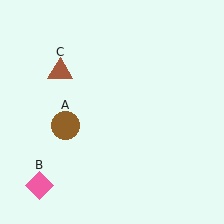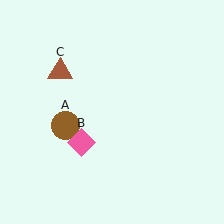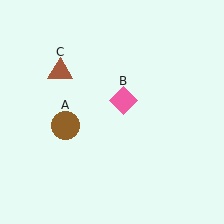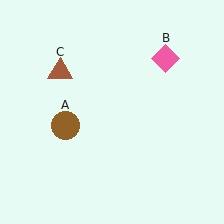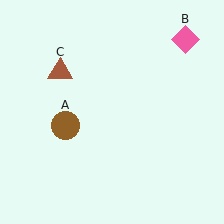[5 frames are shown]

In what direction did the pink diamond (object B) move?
The pink diamond (object B) moved up and to the right.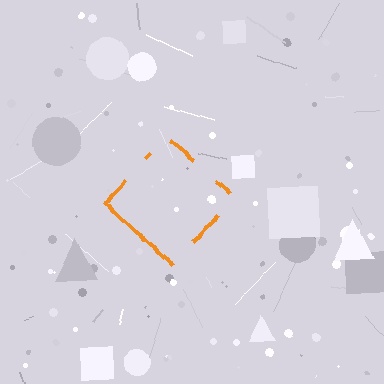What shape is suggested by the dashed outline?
The dashed outline suggests a diamond.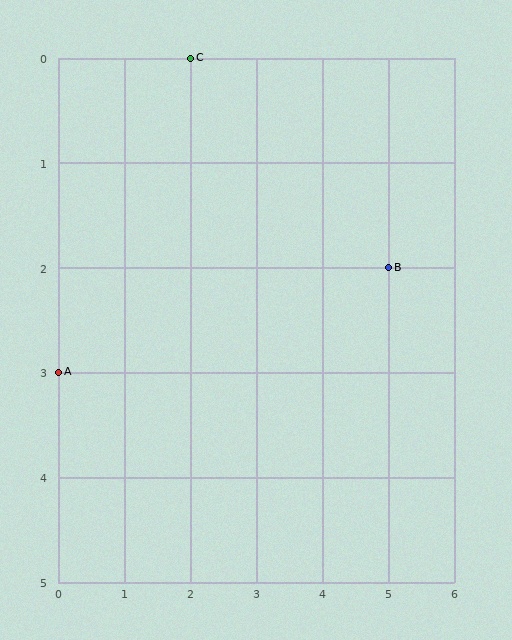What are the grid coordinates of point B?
Point B is at grid coordinates (5, 2).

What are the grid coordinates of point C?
Point C is at grid coordinates (2, 0).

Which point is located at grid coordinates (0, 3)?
Point A is at (0, 3).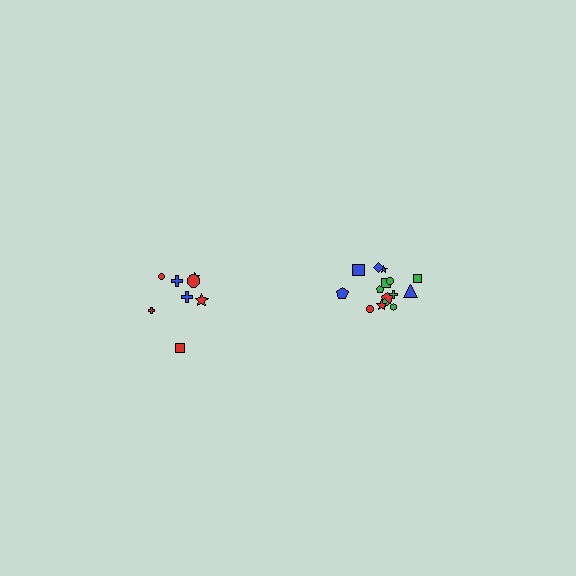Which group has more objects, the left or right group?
The right group.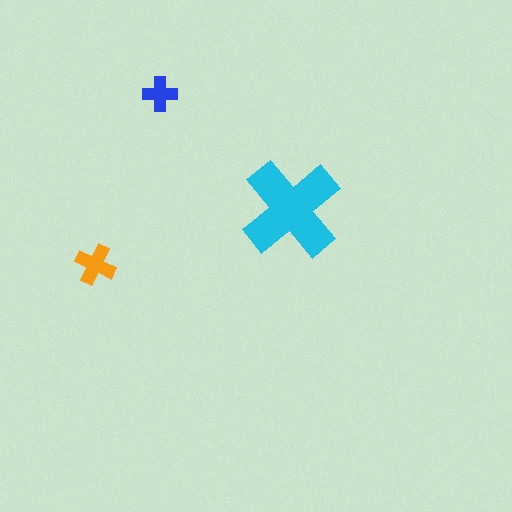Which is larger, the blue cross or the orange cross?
The orange one.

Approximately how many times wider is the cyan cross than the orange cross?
About 2.5 times wider.